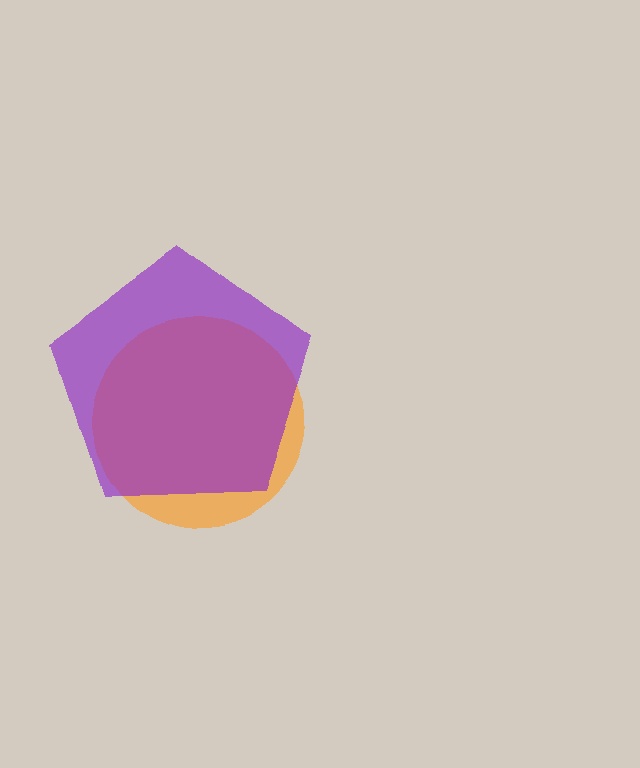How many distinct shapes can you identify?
There are 2 distinct shapes: an orange circle, a purple pentagon.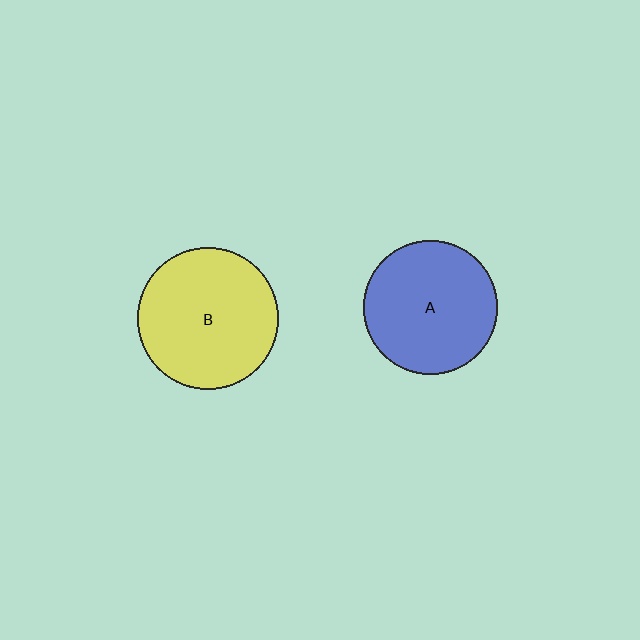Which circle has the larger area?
Circle B (yellow).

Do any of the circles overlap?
No, none of the circles overlap.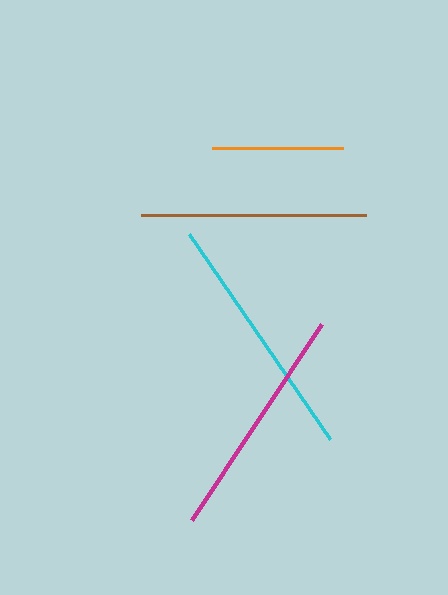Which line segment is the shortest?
The orange line is the shortest at approximately 131 pixels.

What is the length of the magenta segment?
The magenta segment is approximately 235 pixels long.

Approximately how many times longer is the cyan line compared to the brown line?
The cyan line is approximately 1.1 times the length of the brown line.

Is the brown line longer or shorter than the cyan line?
The cyan line is longer than the brown line.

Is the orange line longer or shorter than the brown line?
The brown line is longer than the orange line.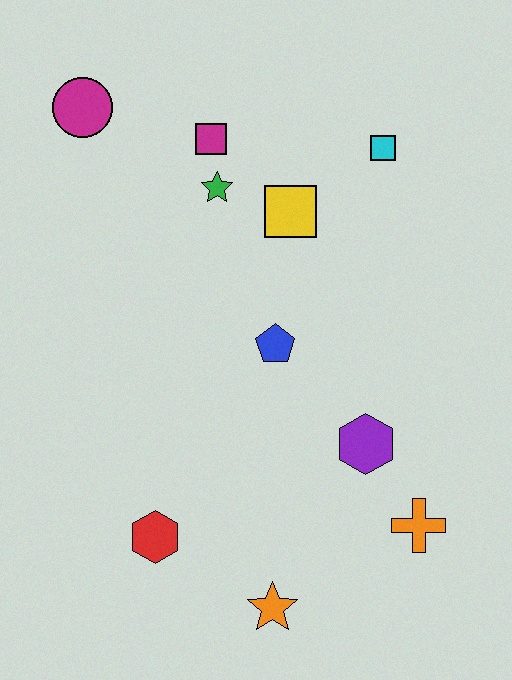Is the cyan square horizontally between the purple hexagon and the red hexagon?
No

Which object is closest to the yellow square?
The green star is closest to the yellow square.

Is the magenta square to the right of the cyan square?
No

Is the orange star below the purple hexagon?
Yes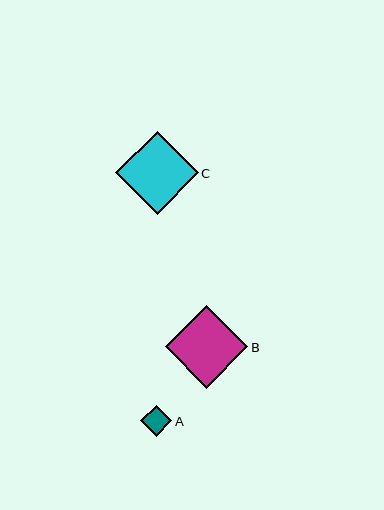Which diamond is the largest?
Diamond C is the largest with a size of approximately 83 pixels.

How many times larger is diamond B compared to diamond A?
Diamond B is approximately 2.7 times the size of diamond A.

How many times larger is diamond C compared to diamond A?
Diamond C is approximately 2.7 times the size of diamond A.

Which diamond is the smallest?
Diamond A is the smallest with a size of approximately 31 pixels.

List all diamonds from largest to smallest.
From largest to smallest: C, B, A.